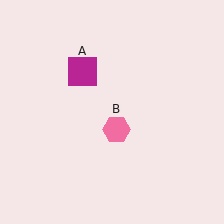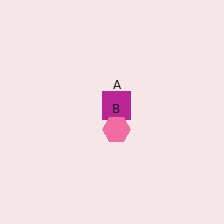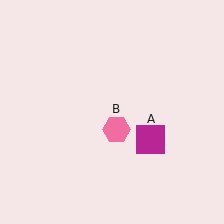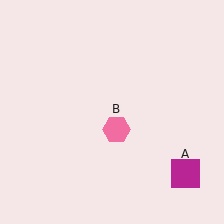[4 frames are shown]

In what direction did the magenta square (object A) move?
The magenta square (object A) moved down and to the right.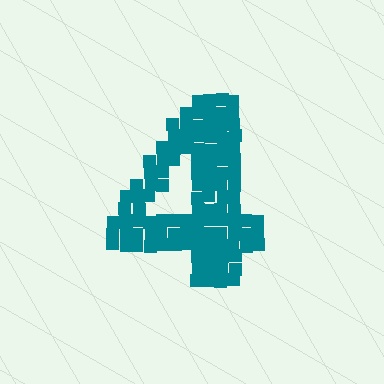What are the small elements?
The small elements are squares.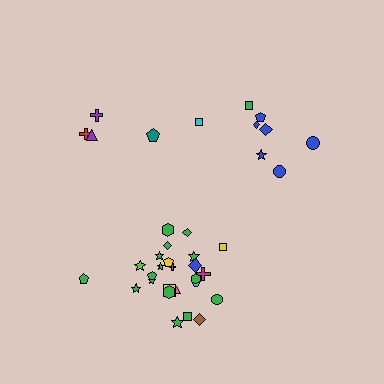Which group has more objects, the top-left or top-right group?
The top-right group.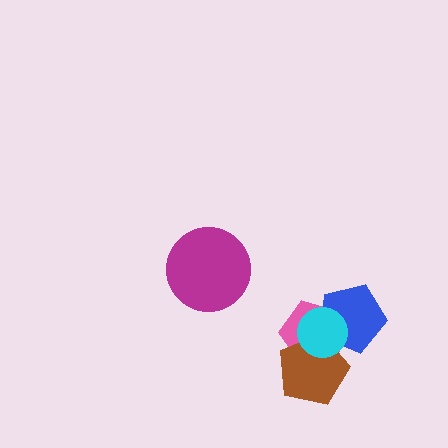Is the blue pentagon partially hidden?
Yes, it is partially covered by another shape.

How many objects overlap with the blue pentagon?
3 objects overlap with the blue pentagon.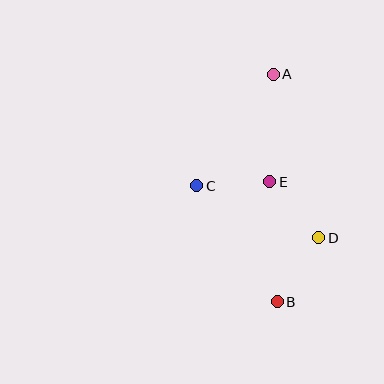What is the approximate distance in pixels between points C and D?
The distance between C and D is approximately 132 pixels.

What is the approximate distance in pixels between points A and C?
The distance between A and C is approximately 135 pixels.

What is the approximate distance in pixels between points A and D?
The distance between A and D is approximately 170 pixels.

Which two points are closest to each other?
Points C and E are closest to each other.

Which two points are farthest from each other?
Points A and B are farthest from each other.